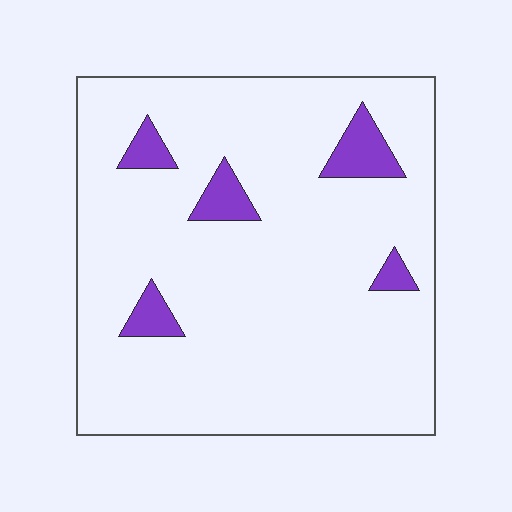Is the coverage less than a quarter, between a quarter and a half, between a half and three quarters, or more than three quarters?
Less than a quarter.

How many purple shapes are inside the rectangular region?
5.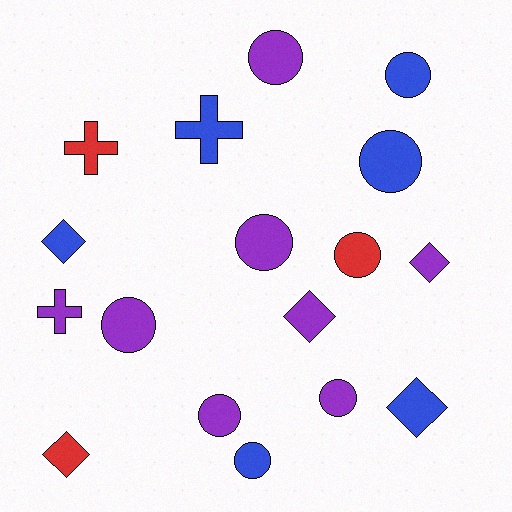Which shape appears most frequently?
Circle, with 9 objects.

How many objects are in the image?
There are 17 objects.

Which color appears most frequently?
Purple, with 8 objects.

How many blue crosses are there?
There is 1 blue cross.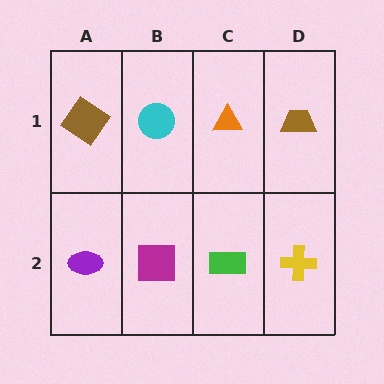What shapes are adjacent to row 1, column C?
A green rectangle (row 2, column C), a cyan circle (row 1, column B), a brown trapezoid (row 1, column D).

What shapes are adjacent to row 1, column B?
A magenta square (row 2, column B), a brown diamond (row 1, column A), an orange triangle (row 1, column C).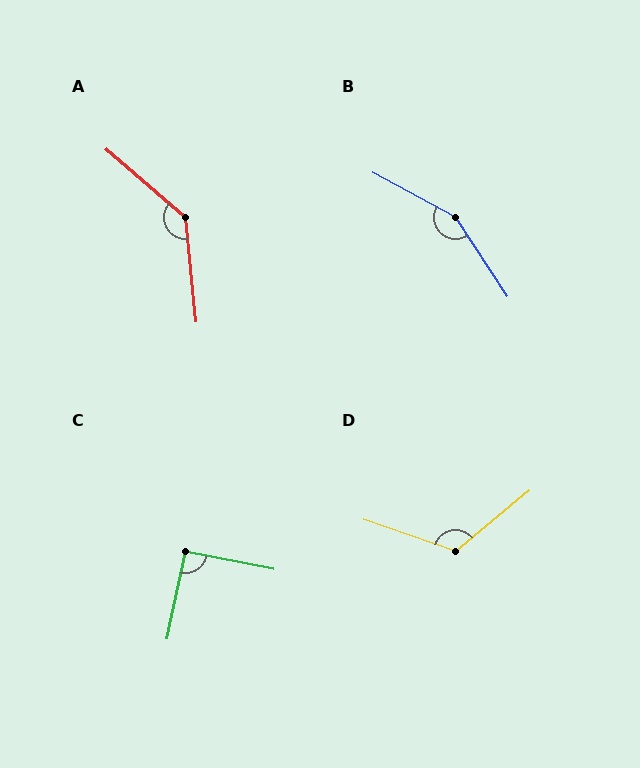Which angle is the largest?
B, at approximately 152 degrees.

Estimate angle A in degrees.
Approximately 136 degrees.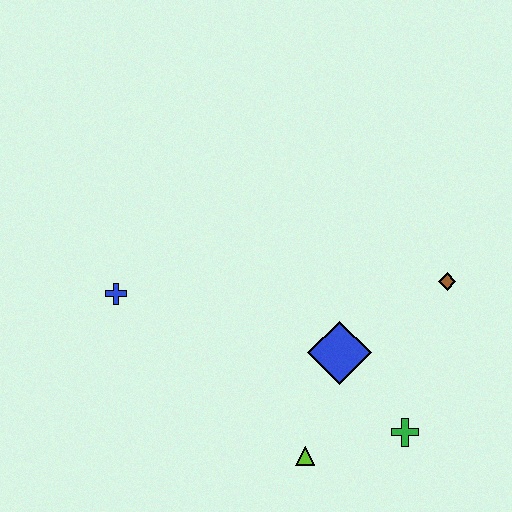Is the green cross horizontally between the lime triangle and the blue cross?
No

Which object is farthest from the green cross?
The blue cross is farthest from the green cross.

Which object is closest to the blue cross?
The blue diamond is closest to the blue cross.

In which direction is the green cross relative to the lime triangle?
The green cross is to the right of the lime triangle.